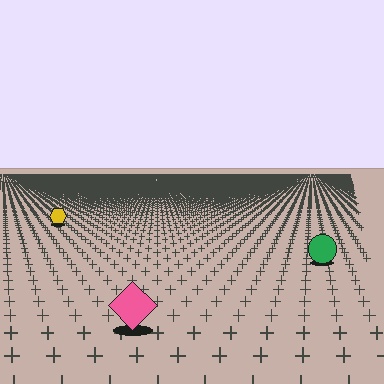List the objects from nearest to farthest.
From nearest to farthest: the pink diamond, the green circle, the yellow hexagon.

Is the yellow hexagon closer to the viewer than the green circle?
No. The green circle is closer — you can tell from the texture gradient: the ground texture is coarser near it.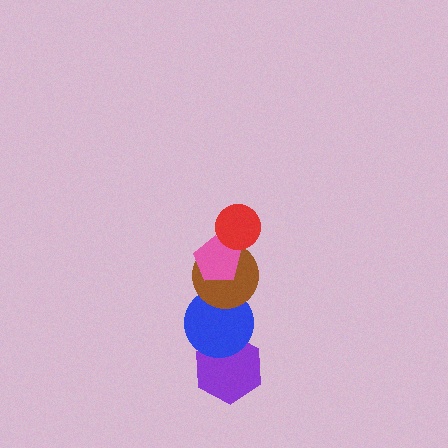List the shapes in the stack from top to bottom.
From top to bottom: the red circle, the pink pentagon, the brown circle, the blue circle, the purple hexagon.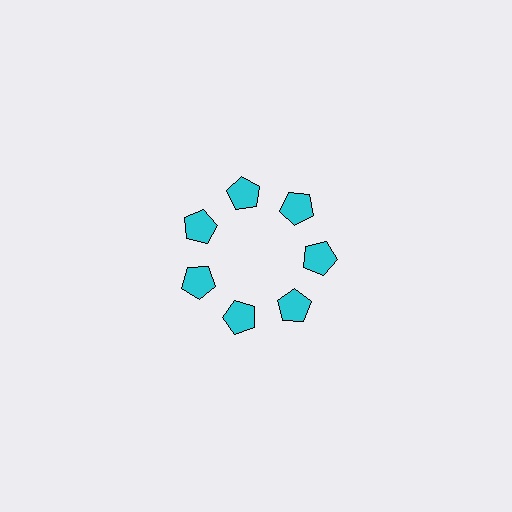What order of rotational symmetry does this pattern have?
This pattern has 7-fold rotational symmetry.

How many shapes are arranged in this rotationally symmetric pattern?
There are 7 shapes, arranged in 7 groups of 1.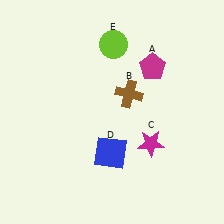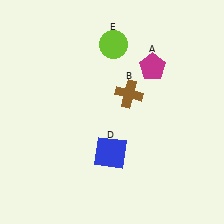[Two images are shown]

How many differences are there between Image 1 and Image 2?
There is 1 difference between the two images.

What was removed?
The magenta star (C) was removed in Image 2.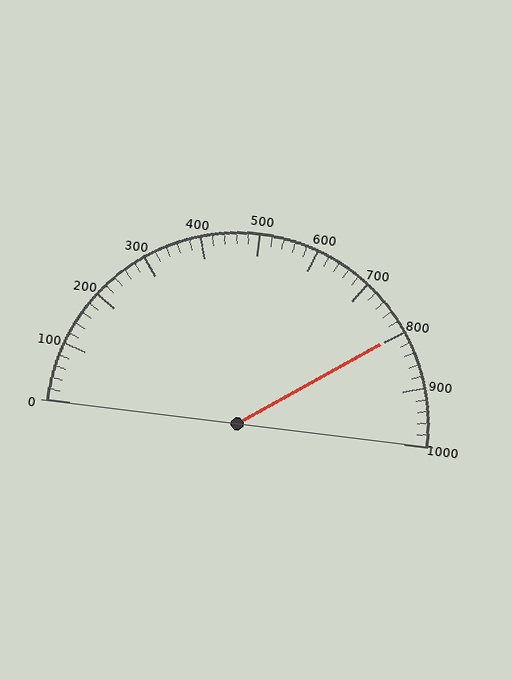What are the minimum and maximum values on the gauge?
The gauge ranges from 0 to 1000.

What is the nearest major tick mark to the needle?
The nearest major tick mark is 800.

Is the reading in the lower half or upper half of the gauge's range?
The reading is in the upper half of the range (0 to 1000).